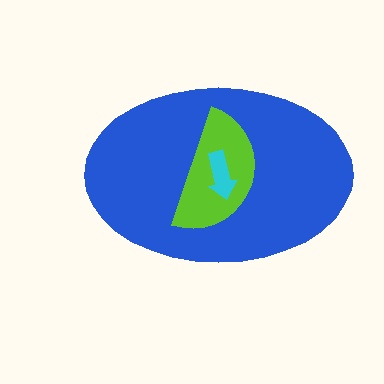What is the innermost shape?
The cyan arrow.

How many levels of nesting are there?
3.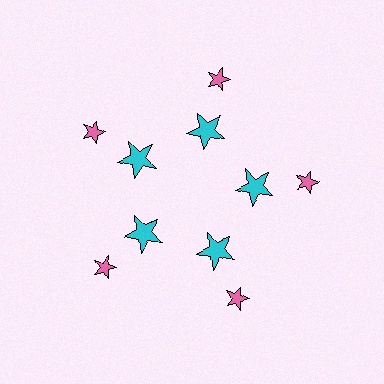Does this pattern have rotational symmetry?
Yes, this pattern has 5-fold rotational symmetry. It looks the same after rotating 72 degrees around the center.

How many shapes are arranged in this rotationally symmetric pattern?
There are 10 shapes, arranged in 5 groups of 2.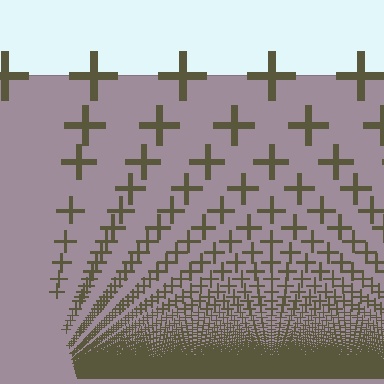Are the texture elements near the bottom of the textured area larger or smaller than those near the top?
Smaller. The gradient is inverted — elements near the bottom are smaller and denser.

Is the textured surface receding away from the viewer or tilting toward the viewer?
The surface appears to tilt toward the viewer. Texture elements get larger and sparser toward the top.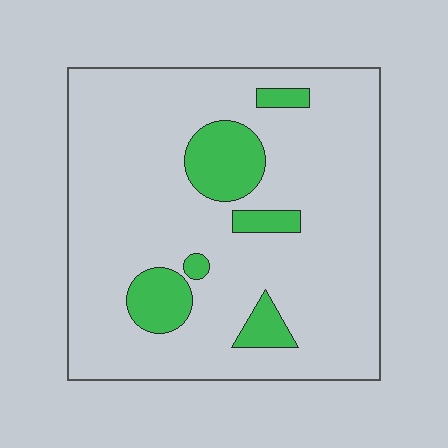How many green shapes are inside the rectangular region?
6.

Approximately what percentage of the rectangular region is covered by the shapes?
Approximately 15%.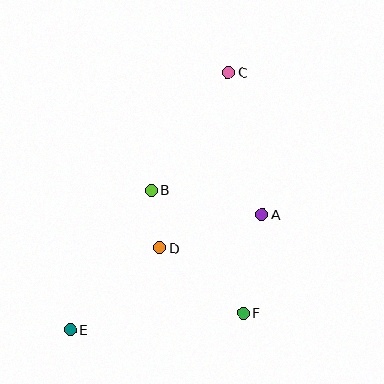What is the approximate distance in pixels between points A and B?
The distance between A and B is approximately 114 pixels.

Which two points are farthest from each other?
Points C and E are farthest from each other.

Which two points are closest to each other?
Points B and D are closest to each other.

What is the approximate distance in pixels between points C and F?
The distance between C and F is approximately 241 pixels.